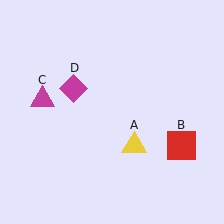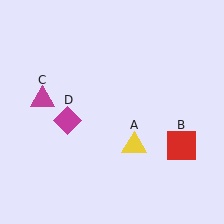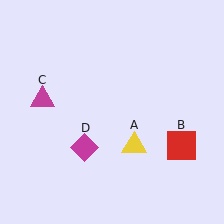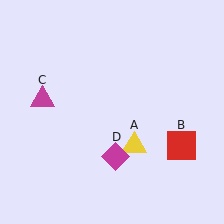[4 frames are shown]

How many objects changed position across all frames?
1 object changed position: magenta diamond (object D).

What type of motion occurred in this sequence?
The magenta diamond (object D) rotated counterclockwise around the center of the scene.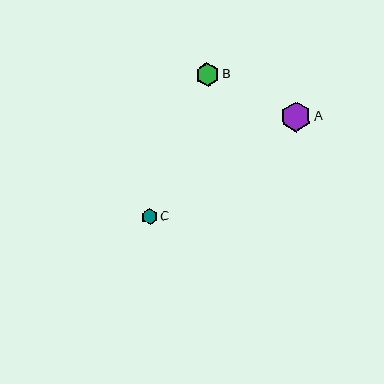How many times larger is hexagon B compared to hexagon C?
Hexagon B is approximately 1.5 times the size of hexagon C.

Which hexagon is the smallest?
Hexagon C is the smallest with a size of approximately 16 pixels.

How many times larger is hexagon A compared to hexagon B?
Hexagon A is approximately 1.3 times the size of hexagon B.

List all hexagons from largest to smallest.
From largest to smallest: A, B, C.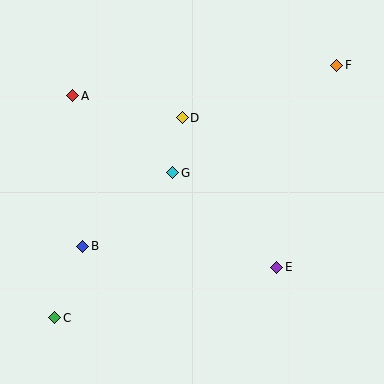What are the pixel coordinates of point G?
Point G is at (173, 173).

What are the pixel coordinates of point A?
Point A is at (73, 96).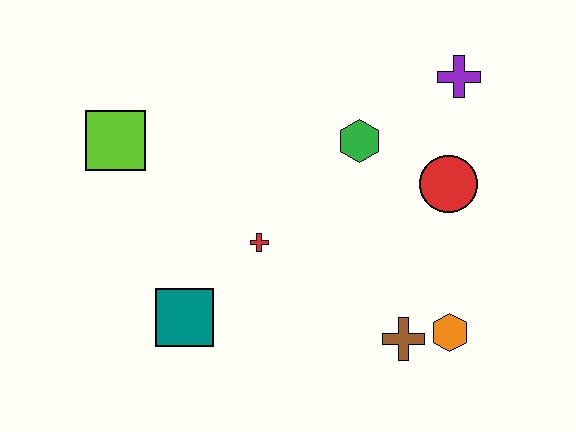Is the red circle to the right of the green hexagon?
Yes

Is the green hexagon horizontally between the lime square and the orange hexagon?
Yes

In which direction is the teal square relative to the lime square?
The teal square is below the lime square.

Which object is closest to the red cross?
The teal square is closest to the red cross.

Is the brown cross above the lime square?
No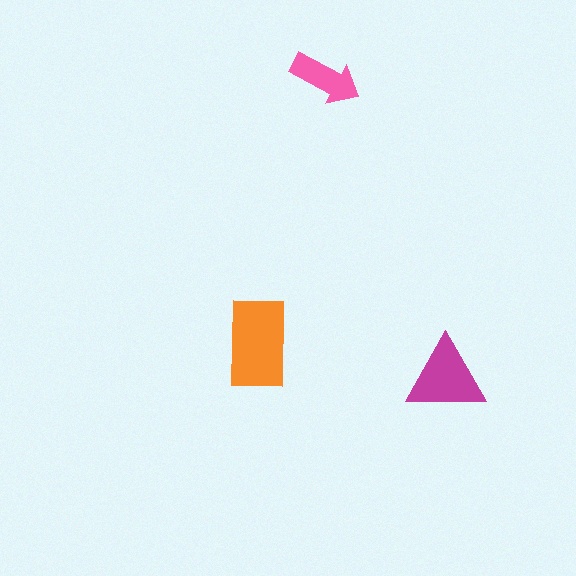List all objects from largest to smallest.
The orange rectangle, the magenta triangle, the pink arrow.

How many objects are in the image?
There are 3 objects in the image.